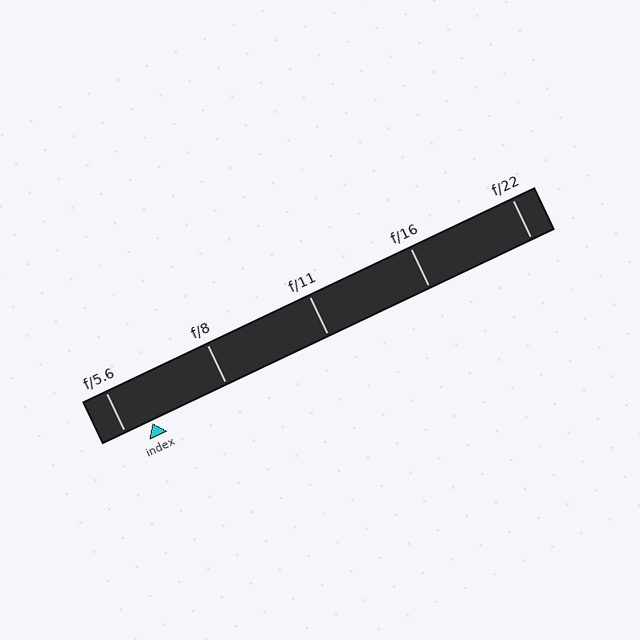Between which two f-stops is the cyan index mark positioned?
The index mark is between f/5.6 and f/8.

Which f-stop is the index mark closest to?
The index mark is closest to f/5.6.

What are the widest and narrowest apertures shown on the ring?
The widest aperture shown is f/5.6 and the narrowest is f/22.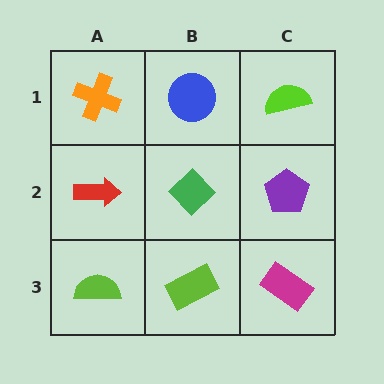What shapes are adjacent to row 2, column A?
An orange cross (row 1, column A), a lime semicircle (row 3, column A), a green diamond (row 2, column B).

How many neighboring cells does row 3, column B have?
3.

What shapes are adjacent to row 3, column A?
A red arrow (row 2, column A), a lime rectangle (row 3, column B).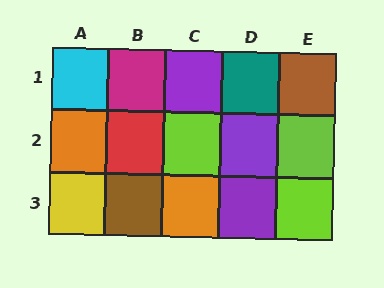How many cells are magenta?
1 cell is magenta.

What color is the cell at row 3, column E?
Lime.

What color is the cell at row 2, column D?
Purple.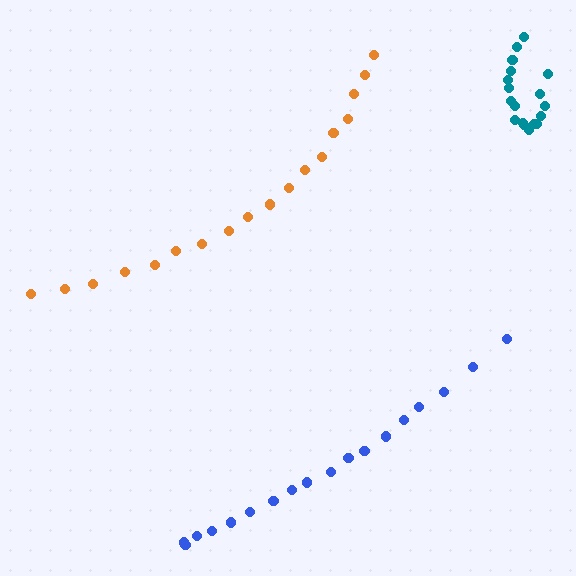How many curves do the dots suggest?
There are 3 distinct paths.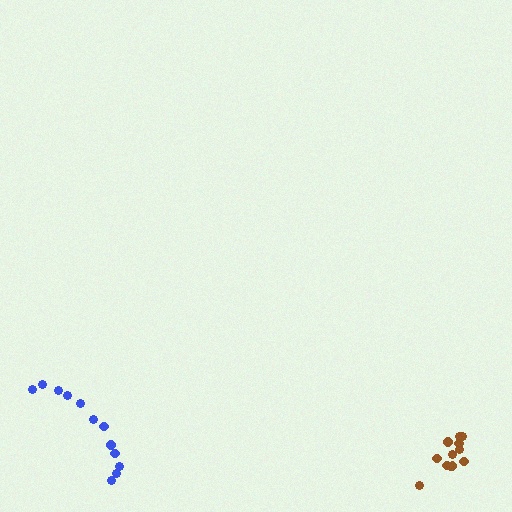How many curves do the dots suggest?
There are 2 distinct paths.